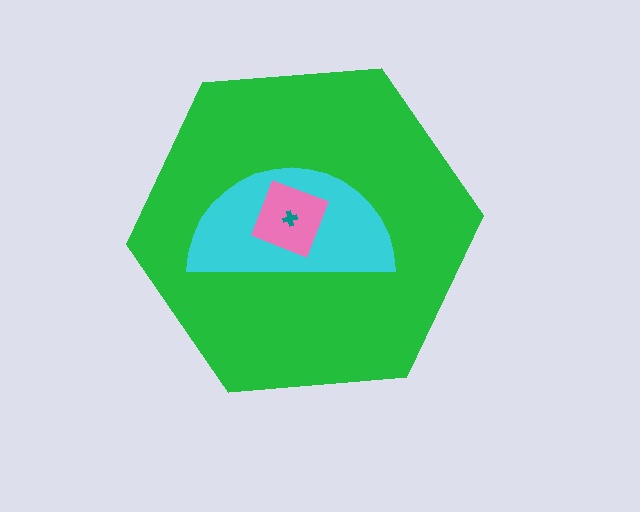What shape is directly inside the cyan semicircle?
The pink square.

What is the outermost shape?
The green hexagon.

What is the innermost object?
The teal cross.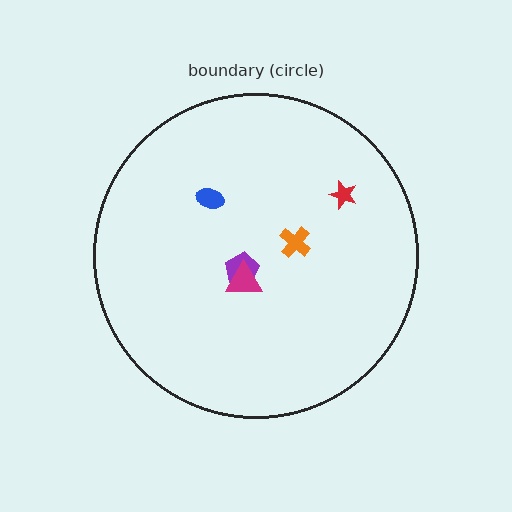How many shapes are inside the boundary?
5 inside, 0 outside.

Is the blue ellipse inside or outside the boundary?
Inside.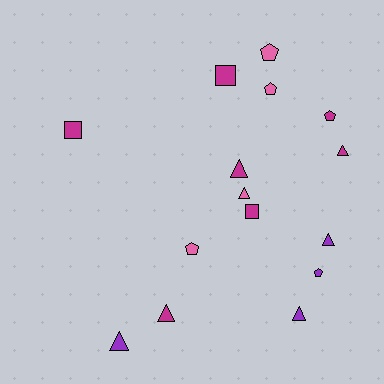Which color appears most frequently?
Magenta, with 7 objects.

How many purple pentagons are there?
There is 1 purple pentagon.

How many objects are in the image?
There are 15 objects.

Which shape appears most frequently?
Triangle, with 7 objects.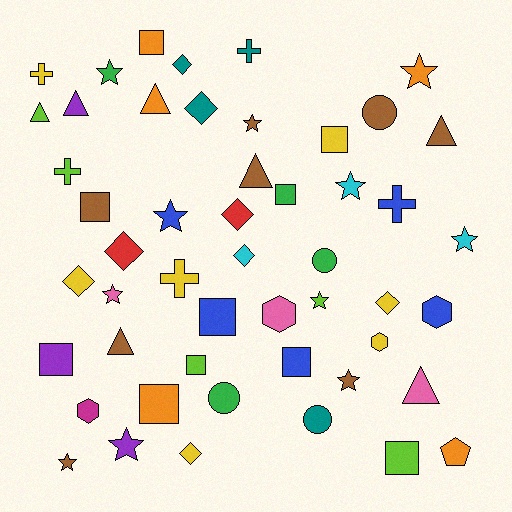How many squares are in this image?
There are 10 squares.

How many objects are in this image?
There are 50 objects.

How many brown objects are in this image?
There are 8 brown objects.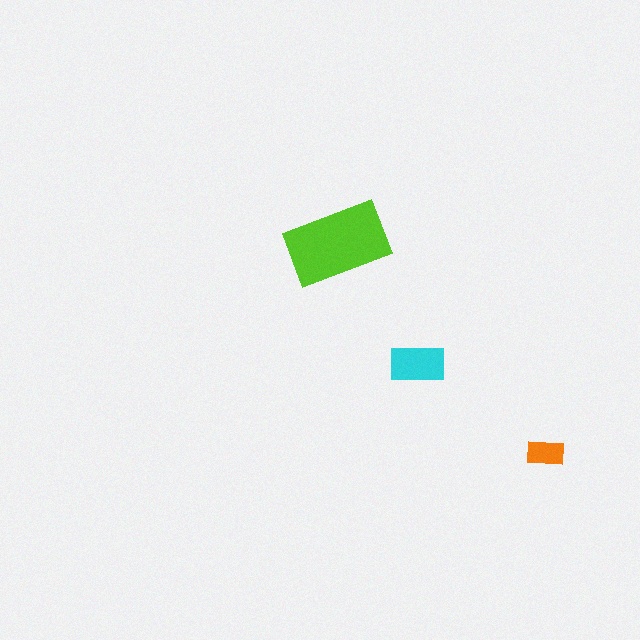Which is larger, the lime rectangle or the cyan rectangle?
The lime one.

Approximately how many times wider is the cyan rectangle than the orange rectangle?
About 1.5 times wider.